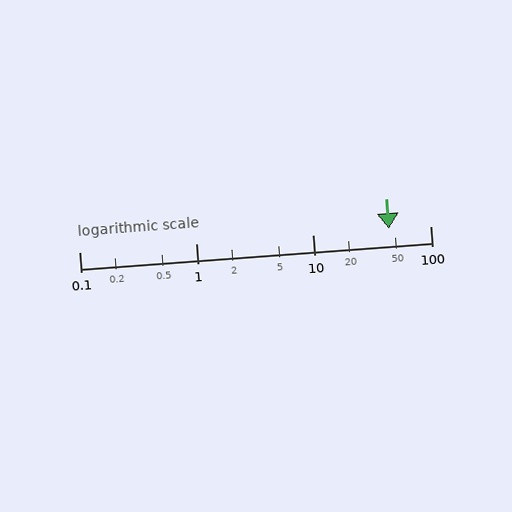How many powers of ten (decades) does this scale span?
The scale spans 3 decades, from 0.1 to 100.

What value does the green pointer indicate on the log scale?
The pointer indicates approximately 44.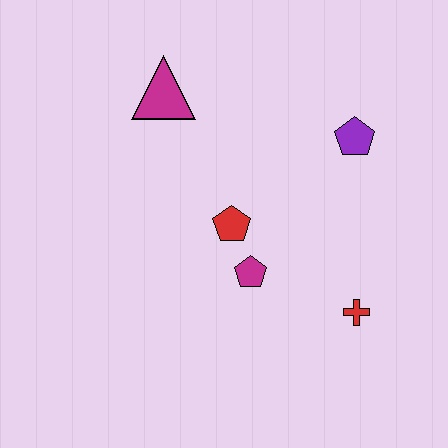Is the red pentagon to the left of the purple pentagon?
Yes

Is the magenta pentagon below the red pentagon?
Yes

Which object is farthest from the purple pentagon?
The magenta triangle is farthest from the purple pentagon.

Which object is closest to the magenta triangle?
The red pentagon is closest to the magenta triangle.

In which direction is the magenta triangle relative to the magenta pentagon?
The magenta triangle is above the magenta pentagon.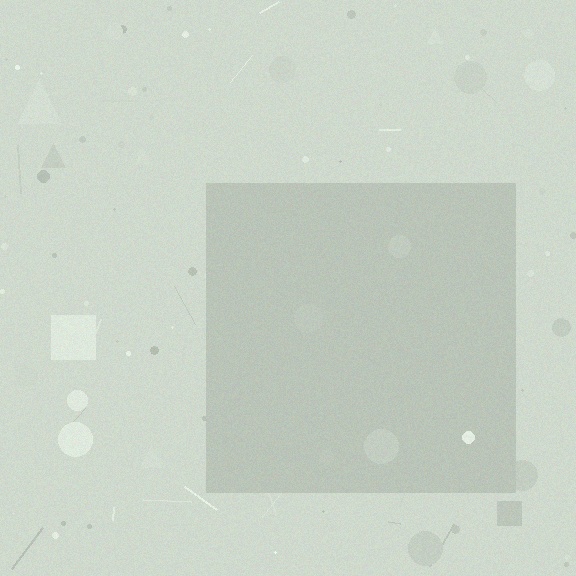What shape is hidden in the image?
A square is hidden in the image.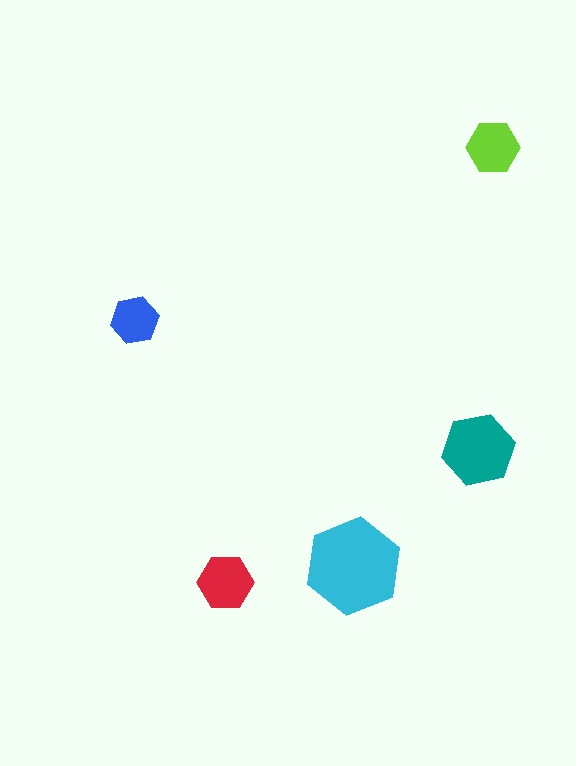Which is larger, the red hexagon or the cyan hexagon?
The cyan one.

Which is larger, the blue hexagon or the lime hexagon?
The lime one.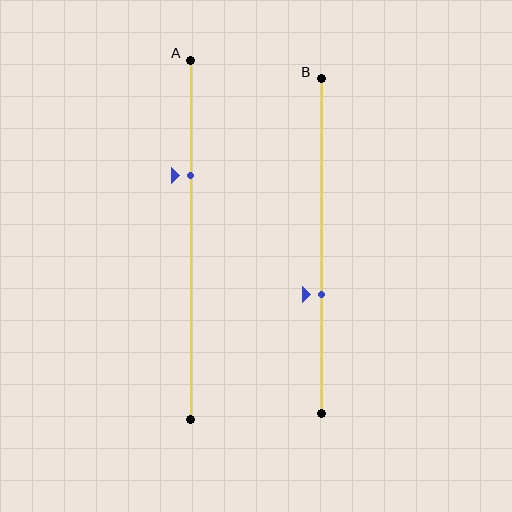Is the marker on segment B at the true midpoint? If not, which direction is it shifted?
No, the marker on segment B is shifted downward by about 14% of the segment length.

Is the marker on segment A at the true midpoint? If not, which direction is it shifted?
No, the marker on segment A is shifted upward by about 18% of the segment length.